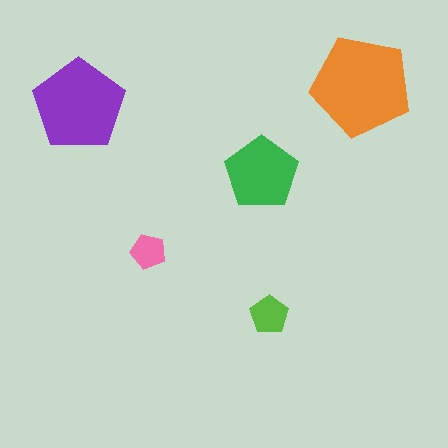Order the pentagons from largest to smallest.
the orange one, the purple one, the green one, the lime one, the pink one.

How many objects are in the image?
There are 5 objects in the image.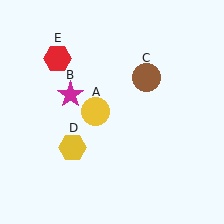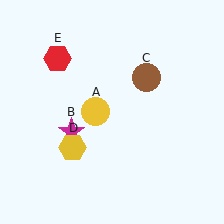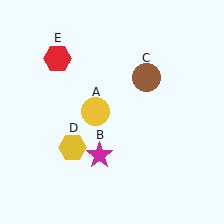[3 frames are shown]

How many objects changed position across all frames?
1 object changed position: magenta star (object B).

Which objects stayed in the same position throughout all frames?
Yellow circle (object A) and brown circle (object C) and yellow hexagon (object D) and red hexagon (object E) remained stationary.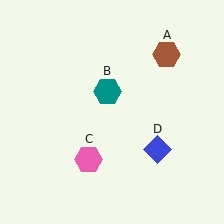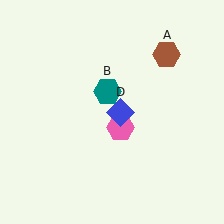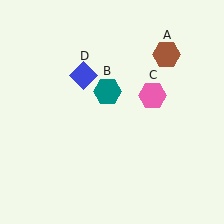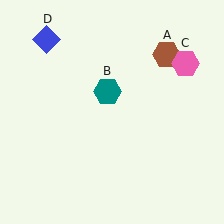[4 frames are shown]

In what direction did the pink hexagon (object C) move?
The pink hexagon (object C) moved up and to the right.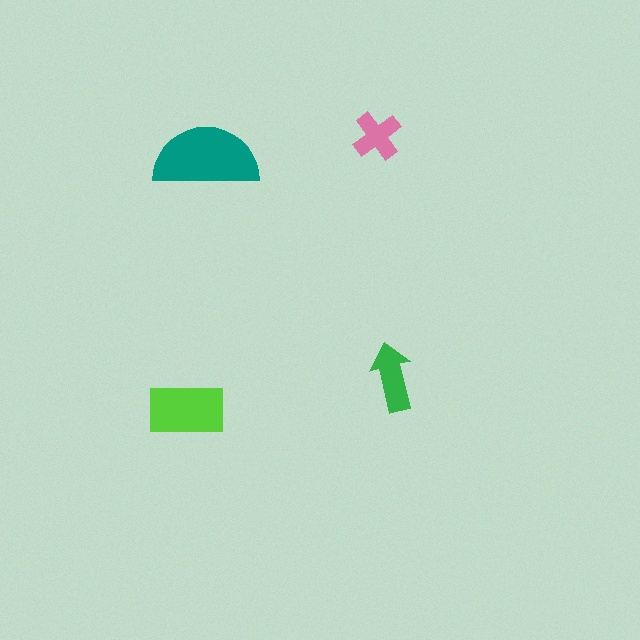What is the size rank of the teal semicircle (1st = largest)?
1st.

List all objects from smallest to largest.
The pink cross, the green arrow, the lime rectangle, the teal semicircle.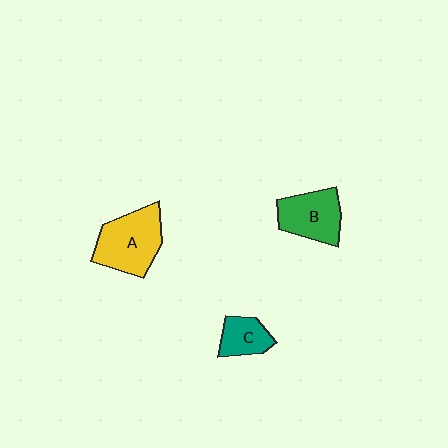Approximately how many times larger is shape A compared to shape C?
Approximately 2.0 times.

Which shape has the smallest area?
Shape C (teal).